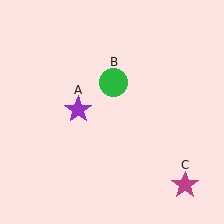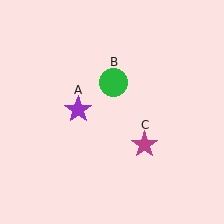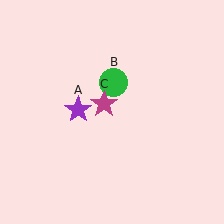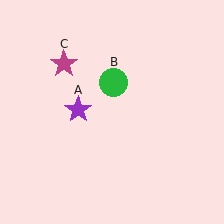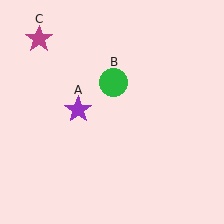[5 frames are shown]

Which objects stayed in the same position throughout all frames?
Purple star (object A) and green circle (object B) remained stationary.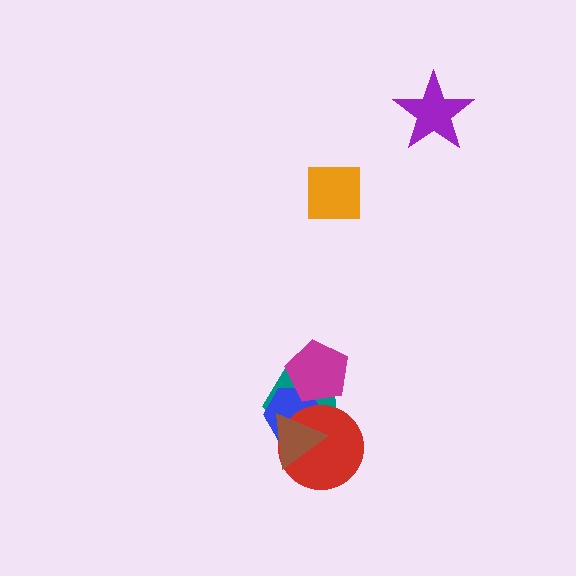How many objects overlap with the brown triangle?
3 objects overlap with the brown triangle.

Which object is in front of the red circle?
The brown triangle is in front of the red circle.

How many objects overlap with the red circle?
3 objects overlap with the red circle.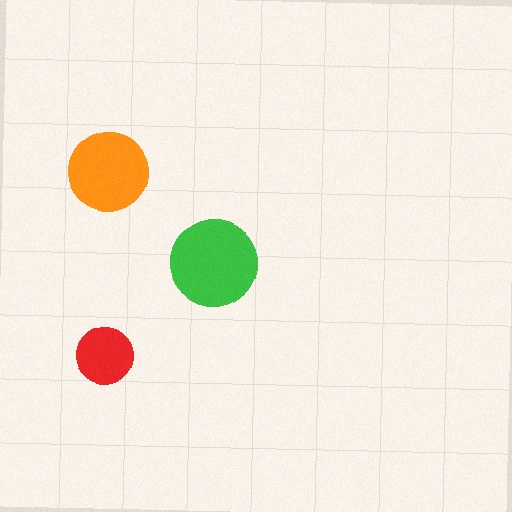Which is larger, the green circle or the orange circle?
The green one.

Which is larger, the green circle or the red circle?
The green one.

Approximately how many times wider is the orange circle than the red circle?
About 1.5 times wider.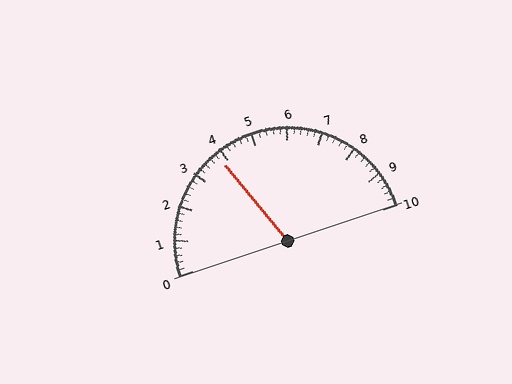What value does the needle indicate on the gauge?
The needle indicates approximately 3.8.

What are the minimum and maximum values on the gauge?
The gauge ranges from 0 to 10.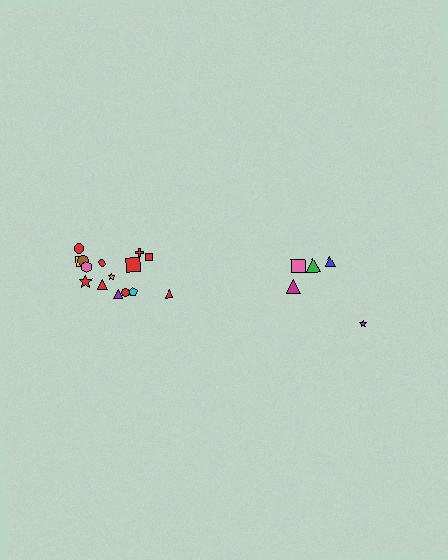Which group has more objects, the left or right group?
The left group.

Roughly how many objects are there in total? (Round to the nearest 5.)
Roughly 20 objects in total.